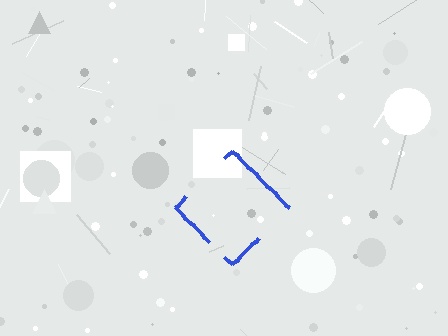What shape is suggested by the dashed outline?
The dashed outline suggests a diamond.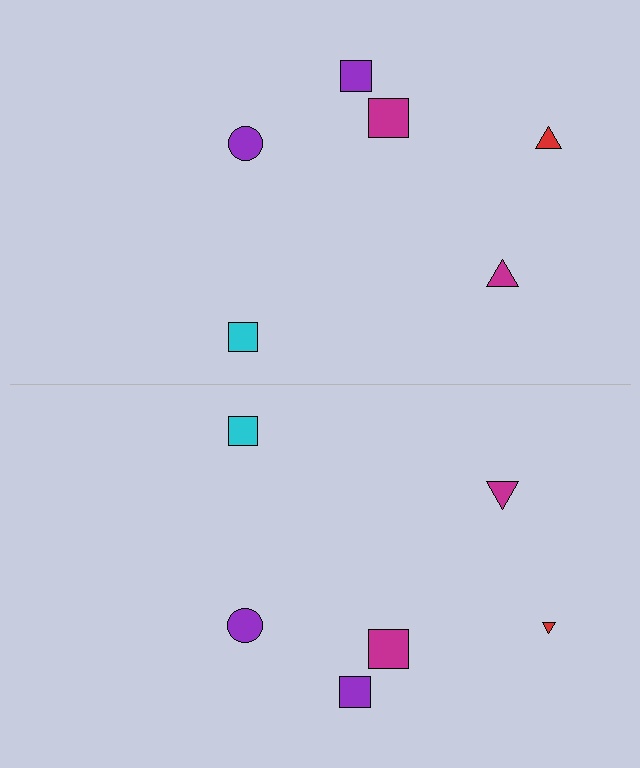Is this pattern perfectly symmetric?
No, the pattern is not perfectly symmetric. The red triangle on the bottom side has a different size than its mirror counterpart.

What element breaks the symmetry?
The red triangle on the bottom side has a different size than its mirror counterpart.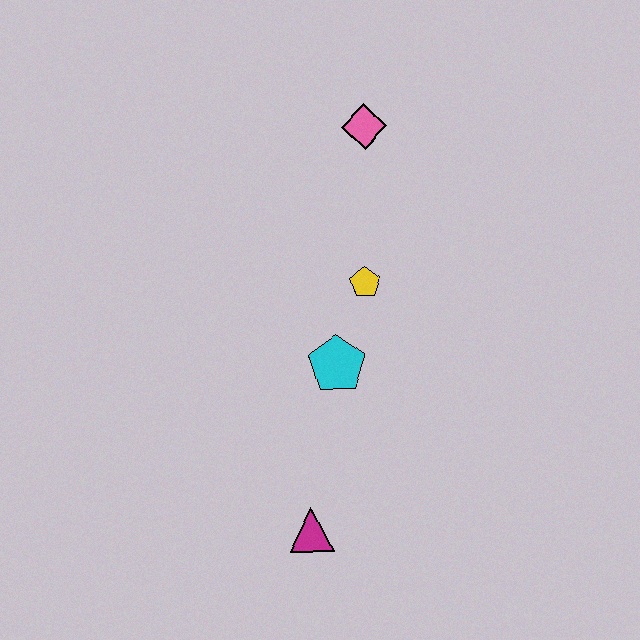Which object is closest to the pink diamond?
The yellow pentagon is closest to the pink diamond.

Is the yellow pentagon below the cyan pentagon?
No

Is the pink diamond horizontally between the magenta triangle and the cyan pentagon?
No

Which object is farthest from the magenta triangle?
The pink diamond is farthest from the magenta triangle.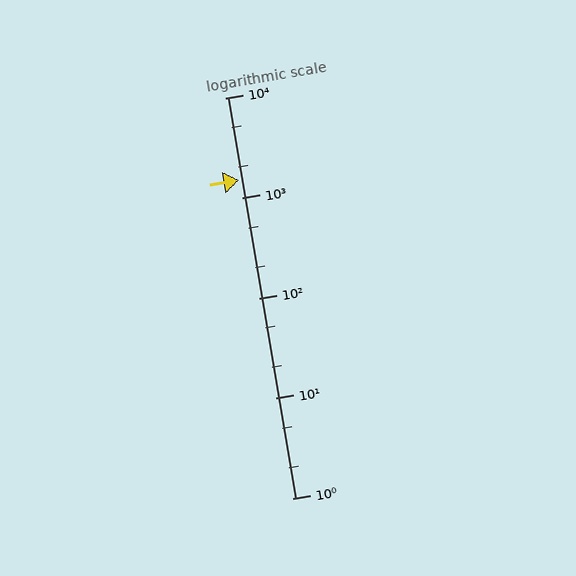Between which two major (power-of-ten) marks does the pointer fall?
The pointer is between 1000 and 10000.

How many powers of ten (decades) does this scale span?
The scale spans 4 decades, from 1 to 10000.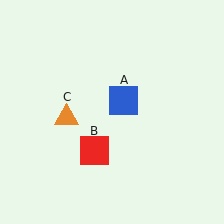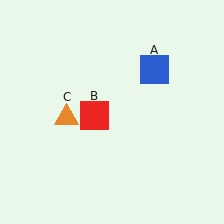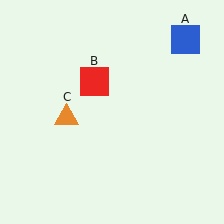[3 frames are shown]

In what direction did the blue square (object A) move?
The blue square (object A) moved up and to the right.